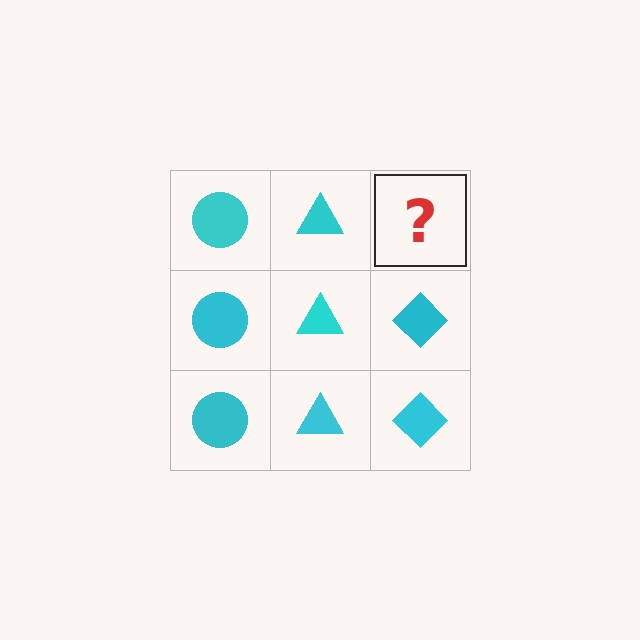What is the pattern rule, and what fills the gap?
The rule is that each column has a consistent shape. The gap should be filled with a cyan diamond.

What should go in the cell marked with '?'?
The missing cell should contain a cyan diamond.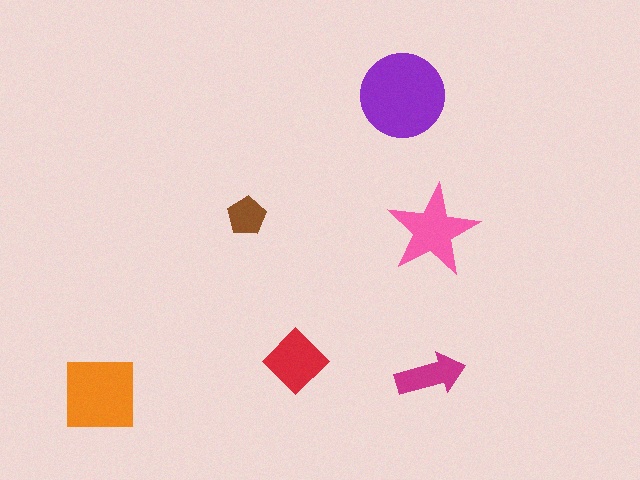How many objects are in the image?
There are 6 objects in the image.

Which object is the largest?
The purple circle.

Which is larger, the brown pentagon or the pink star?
The pink star.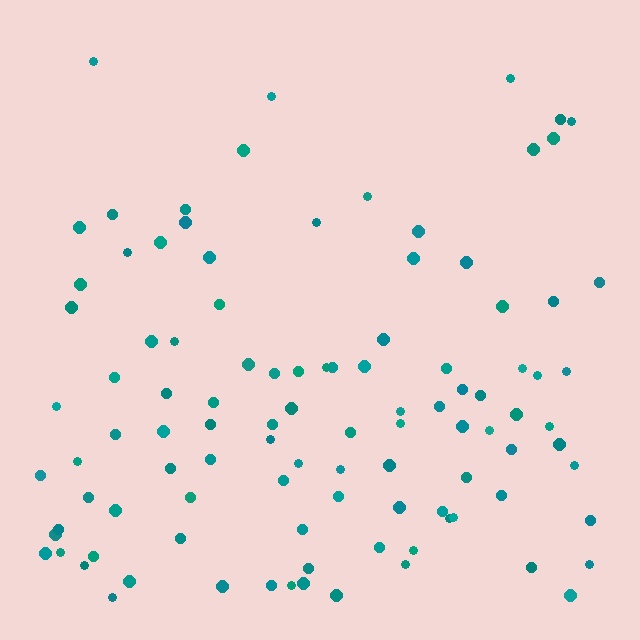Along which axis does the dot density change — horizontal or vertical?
Vertical.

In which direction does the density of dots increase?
From top to bottom, with the bottom side densest.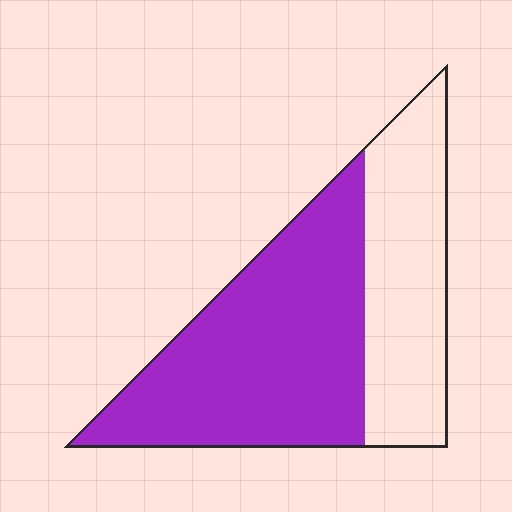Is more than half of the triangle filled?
Yes.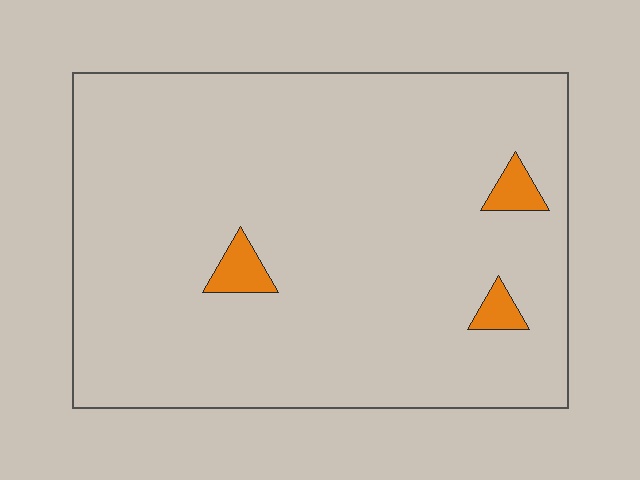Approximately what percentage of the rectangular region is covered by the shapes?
Approximately 5%.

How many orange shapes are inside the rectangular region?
3.